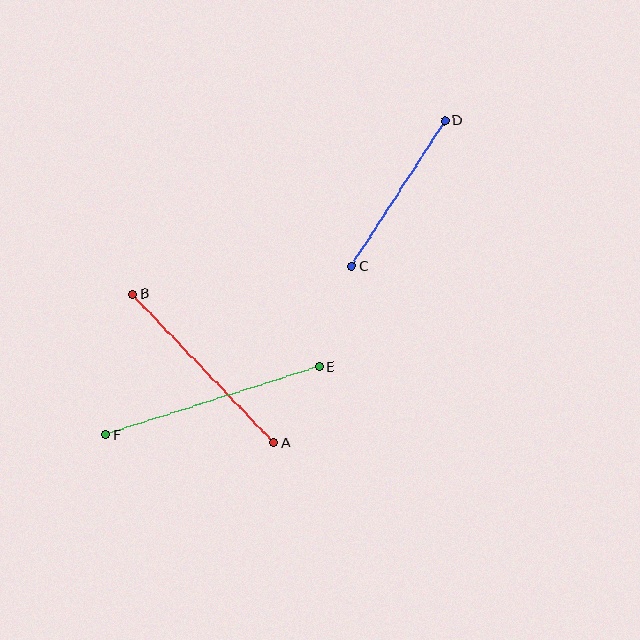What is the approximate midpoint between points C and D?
The midpoint is at approximately (398, 193) pixels.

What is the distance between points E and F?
The distance is approximately 224 pixels.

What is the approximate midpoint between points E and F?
The midpoint is at approximately (213, 401) pixels.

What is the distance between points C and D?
The distance is approximately 173 pixels.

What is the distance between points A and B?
The distance is approximately 205 pixels.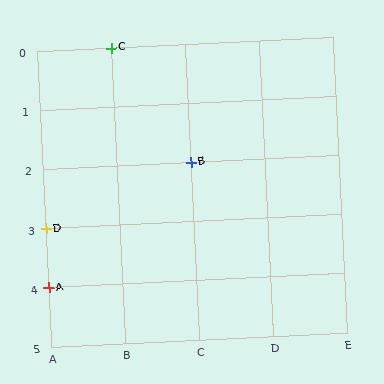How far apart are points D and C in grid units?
Points D and C are 1 column and 3 rows apart (about 3.2 grid units diagonally).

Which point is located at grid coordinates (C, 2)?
Point B is at (C, 2).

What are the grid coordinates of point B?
Point B is at grid coordinates (C, 2).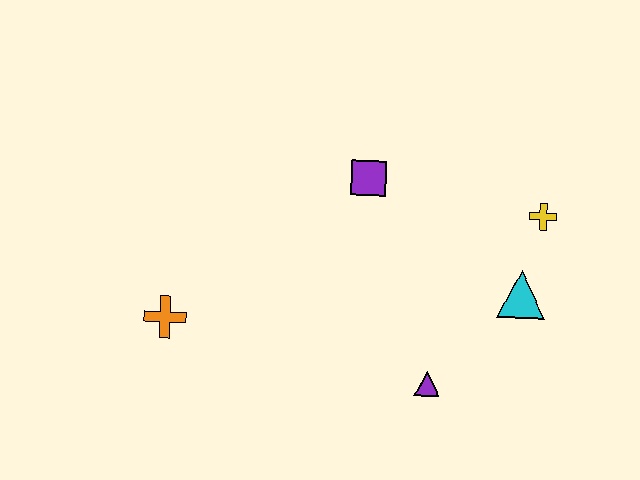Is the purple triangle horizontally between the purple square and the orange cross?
No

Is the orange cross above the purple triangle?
Yes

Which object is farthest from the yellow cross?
The orange cross is farthest from the yellow cross.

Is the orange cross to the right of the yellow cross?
No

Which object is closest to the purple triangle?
The cyan triangle is closest to the purple triangle.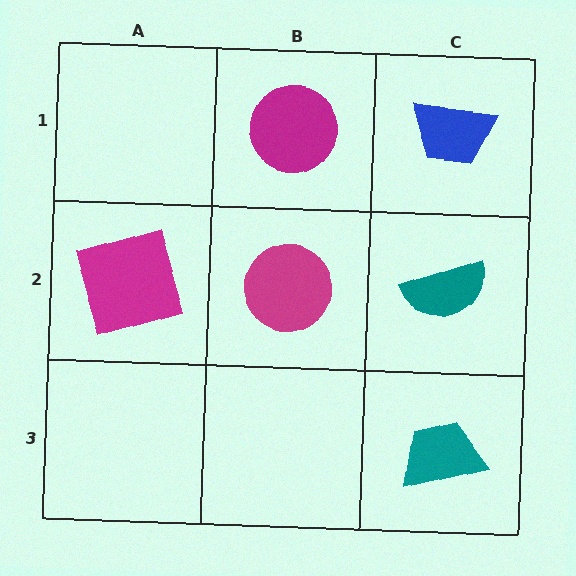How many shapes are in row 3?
1 shape.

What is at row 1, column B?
A magenta circle.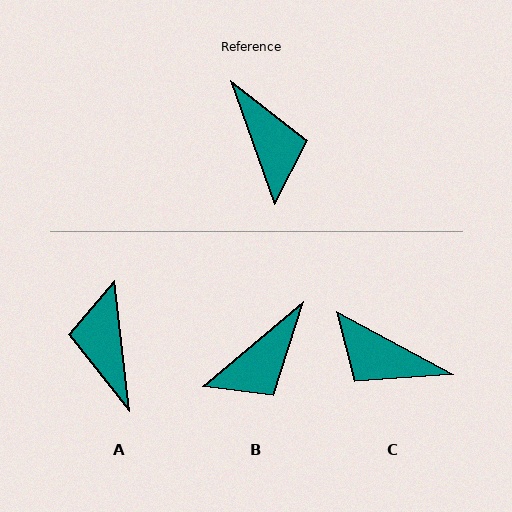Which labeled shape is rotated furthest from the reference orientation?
A, about 167 degrees away.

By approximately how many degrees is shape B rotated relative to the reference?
Approximately 70 degrees clockwise.